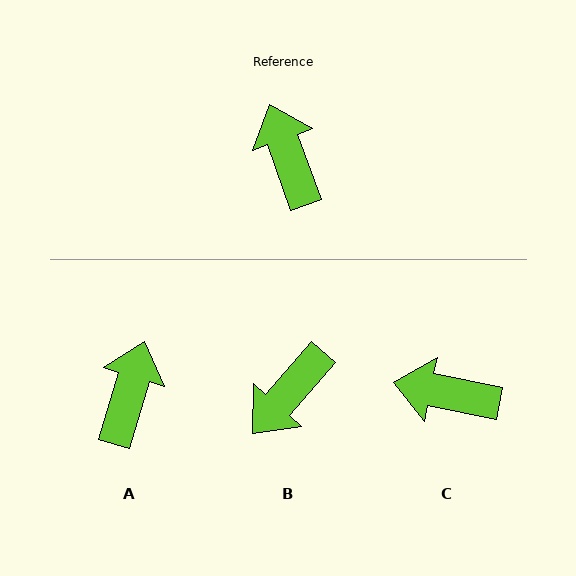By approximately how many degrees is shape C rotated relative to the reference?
Approximately 59 degrees counter-clockwise.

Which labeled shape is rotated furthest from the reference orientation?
B, about 119 degrees away.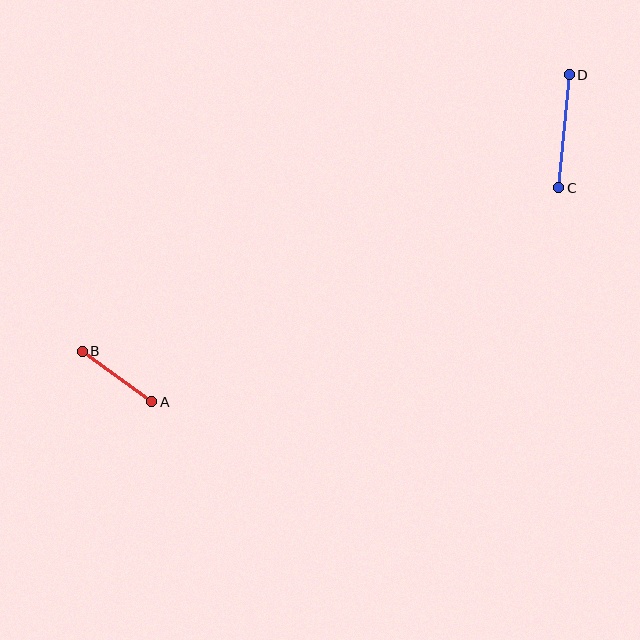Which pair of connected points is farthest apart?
Points C and D are farthest apart.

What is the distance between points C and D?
The distance is approximately 113 pixels.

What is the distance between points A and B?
The distance is approximately 86 pixels.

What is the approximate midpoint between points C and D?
The midpoint is at approximately (564, 131) pixels.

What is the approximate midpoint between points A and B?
The midpoint is at approximately (117, 377) pixels.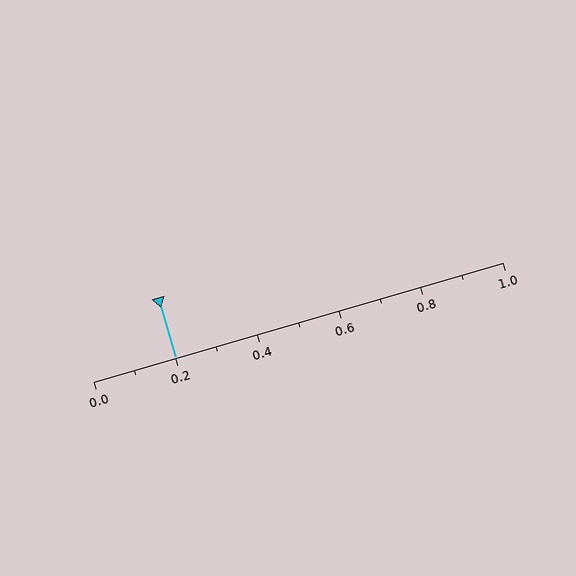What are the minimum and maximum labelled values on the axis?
The axis runs from 0.0 to 1.0.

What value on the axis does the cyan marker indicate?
The marker indicates approximately 0.2.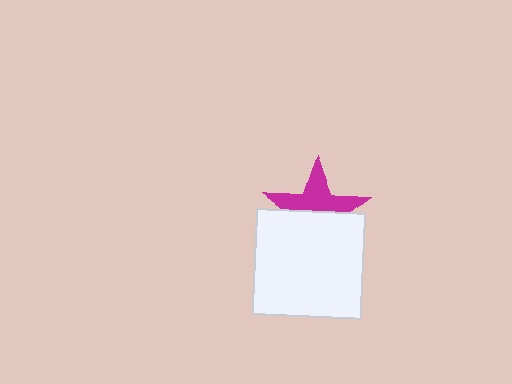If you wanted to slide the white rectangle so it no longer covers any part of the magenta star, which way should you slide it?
Slide it down — that is the most direct way to separate the two shapes.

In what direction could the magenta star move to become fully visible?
The magenta star could move up. That would shift it out from behind the white rectangle entirely.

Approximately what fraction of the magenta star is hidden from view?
Roughly 50% of the magenta star is hidden behind the white rectangle.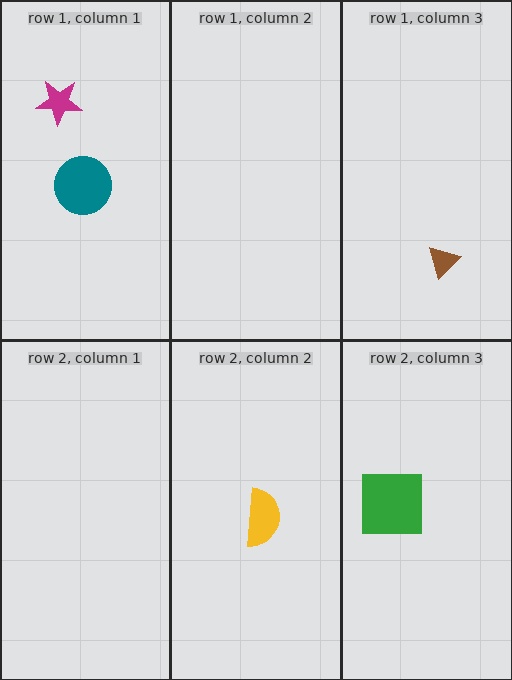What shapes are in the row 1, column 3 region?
The brown triangle.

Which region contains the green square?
The row 2, column 3 region.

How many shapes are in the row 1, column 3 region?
1.